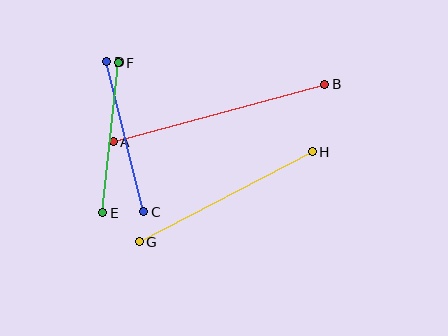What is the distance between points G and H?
The distance is approximately 195 pixels.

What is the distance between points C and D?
The distance is approximately 155 pixels.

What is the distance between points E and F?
The distance is approximately 151 pixels.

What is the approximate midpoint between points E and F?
The midpoint is at approximately (111, 138) pixels.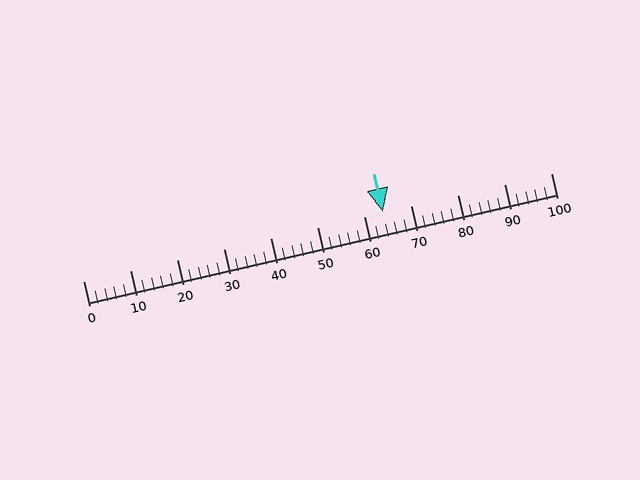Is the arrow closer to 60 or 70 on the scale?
The arrow is closer to 60.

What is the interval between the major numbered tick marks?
The major tick marks are spaced 10 units apart.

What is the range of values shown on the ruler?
The ruler shows values from 0 to 100.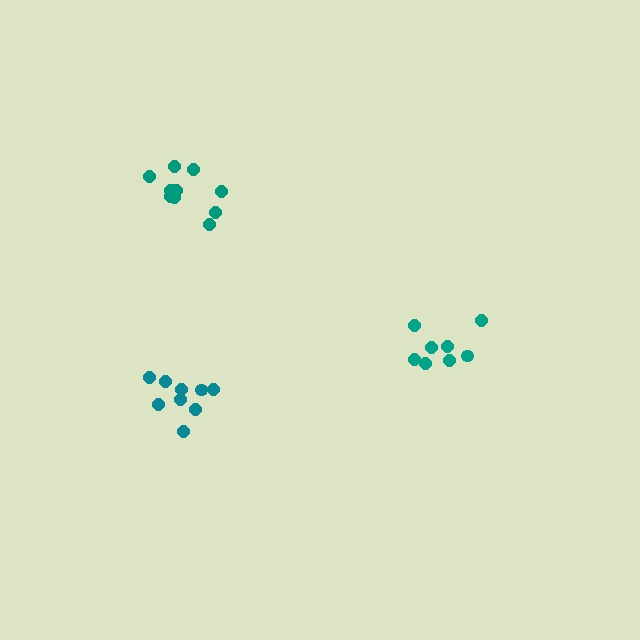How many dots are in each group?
Group 1: 9 dots, Group 2: 8 dots, Group 3: 11 dots (28 total).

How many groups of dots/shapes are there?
There are 3 groups.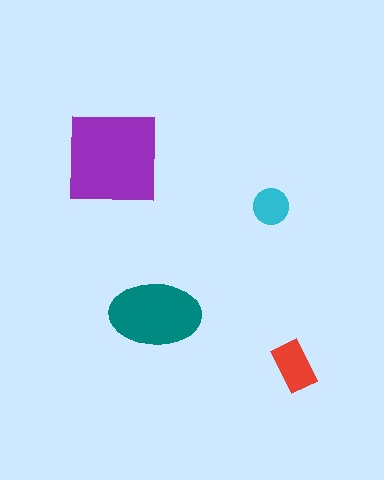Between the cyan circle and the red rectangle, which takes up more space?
The red rectangle.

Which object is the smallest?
The cyan circle.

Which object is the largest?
The purple square.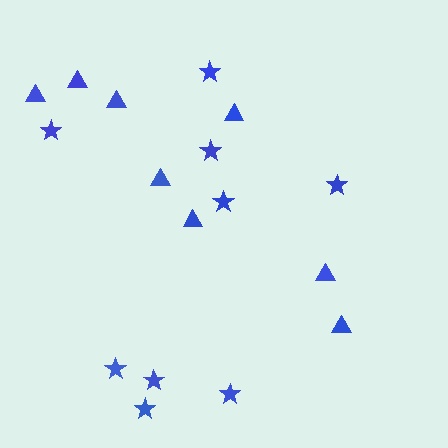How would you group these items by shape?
There are 2 groups: one group of triangles (8) and one group of stars (9).